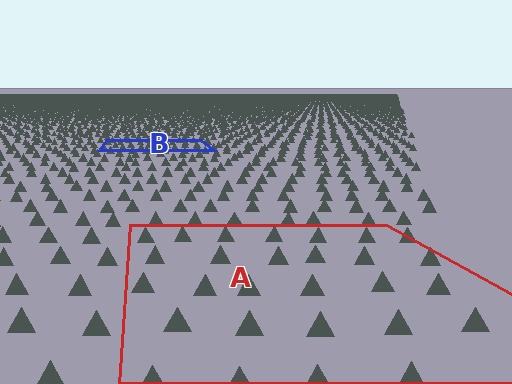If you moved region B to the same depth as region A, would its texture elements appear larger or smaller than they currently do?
They would appear larger. At a closer depth, the same texture elements are projected at a bigger on-screen size.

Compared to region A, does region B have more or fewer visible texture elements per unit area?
Region B has more texture elements per unit area — they are packed more densely because it is farther away.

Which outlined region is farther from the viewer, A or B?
Region B is farther from the viewer — the texture elements inside it appear smaller and more densely packed.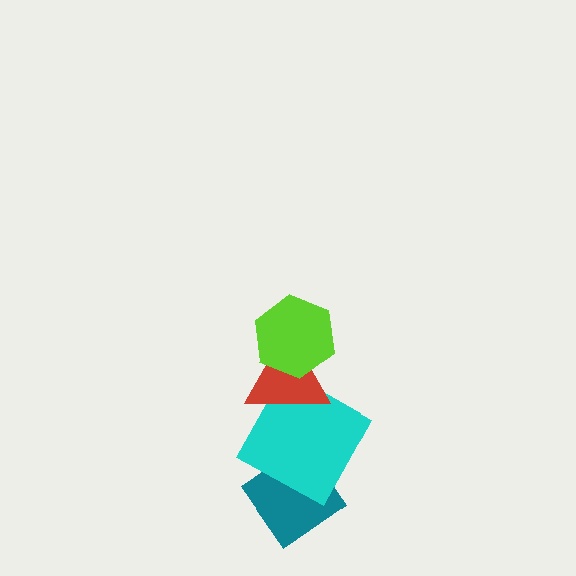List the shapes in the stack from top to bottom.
From top to bottom: the lime hexagon, the red triangle, the cyan square, the teal diamond.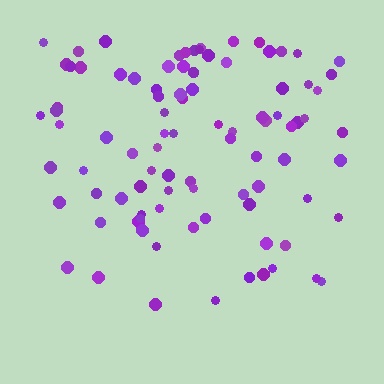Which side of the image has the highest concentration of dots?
The top.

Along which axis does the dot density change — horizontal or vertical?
Vertical.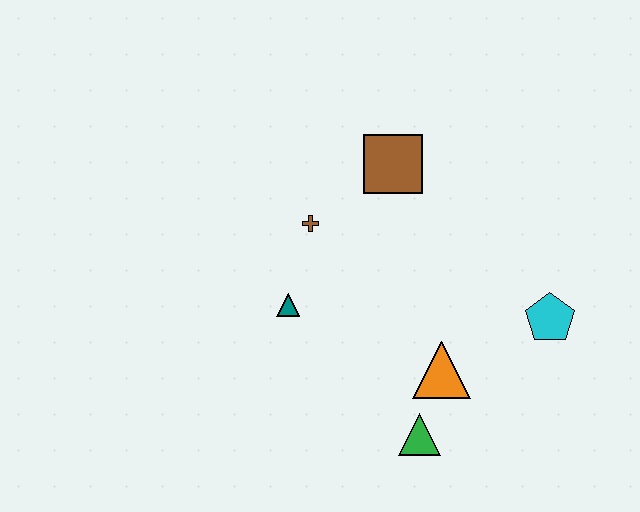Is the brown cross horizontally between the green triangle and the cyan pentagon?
No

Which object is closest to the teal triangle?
The brown cross is closest to the teal triangle.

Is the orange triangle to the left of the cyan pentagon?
Yes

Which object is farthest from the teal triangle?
The cyan pentagon is farthest from the teal triangle.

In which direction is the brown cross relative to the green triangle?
The brown cross is above the green triangle.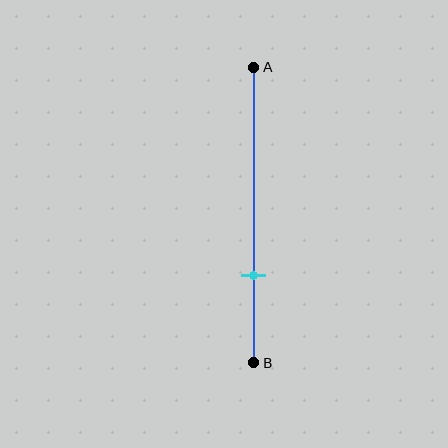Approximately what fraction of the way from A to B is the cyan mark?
The cyan mark is approximately 70% of the way from A to B.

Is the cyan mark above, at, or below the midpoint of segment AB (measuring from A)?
The cyan mark is below the midpoint of segment AB.